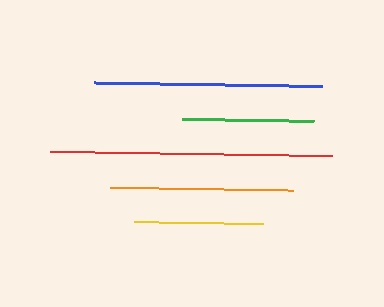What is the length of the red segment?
The red segment is approximately 282 pixels long.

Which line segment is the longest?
The red line is the longest at approximately 282 pixels.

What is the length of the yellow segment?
The yellow segment is approximately 129 pixels long.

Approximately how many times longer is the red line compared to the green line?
The red line is approximately 2.1 times the length of the green line.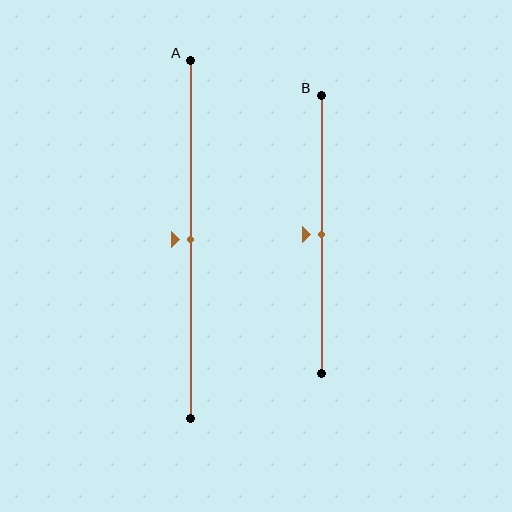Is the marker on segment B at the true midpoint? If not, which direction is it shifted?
Yes, the marker on segment B is at the true midpoint.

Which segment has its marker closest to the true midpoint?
Segment A has its marker closest to the true midpoint.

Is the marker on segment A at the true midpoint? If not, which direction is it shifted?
Yes, the marker on segment A is at the true midpoint.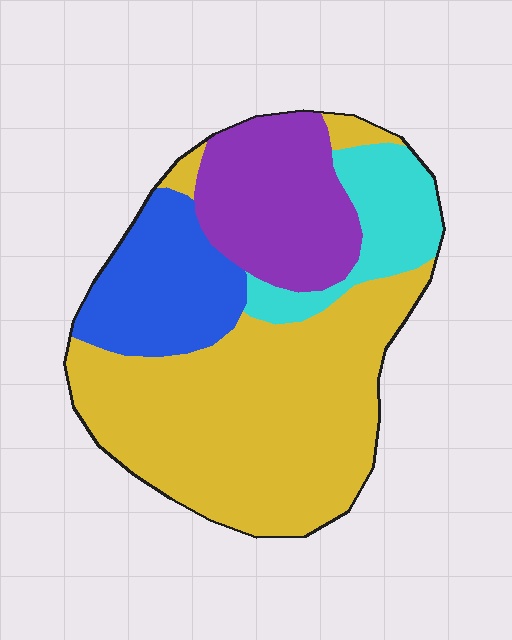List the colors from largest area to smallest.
From largest to smallest: yellow, purple, blue, cyan.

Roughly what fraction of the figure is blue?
Blue takes up about one sixth (1/6) of the figure.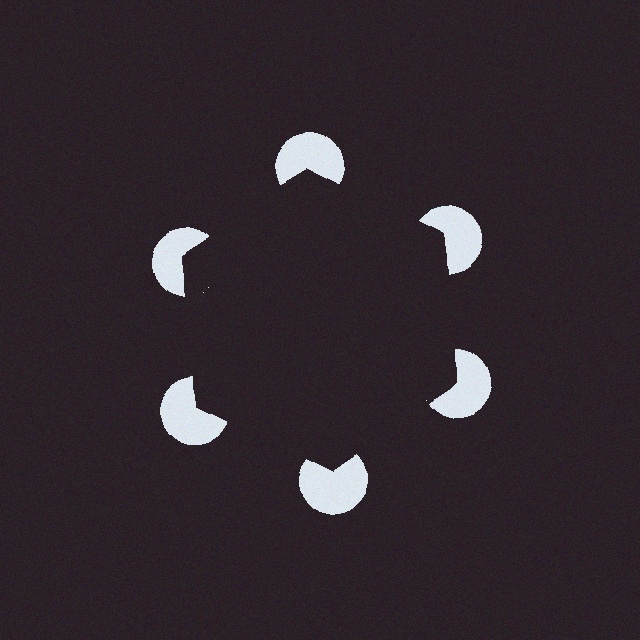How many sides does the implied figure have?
6 sides.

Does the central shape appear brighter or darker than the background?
It typically appears slightly darker than the background, even though no actual brightness change is drawn.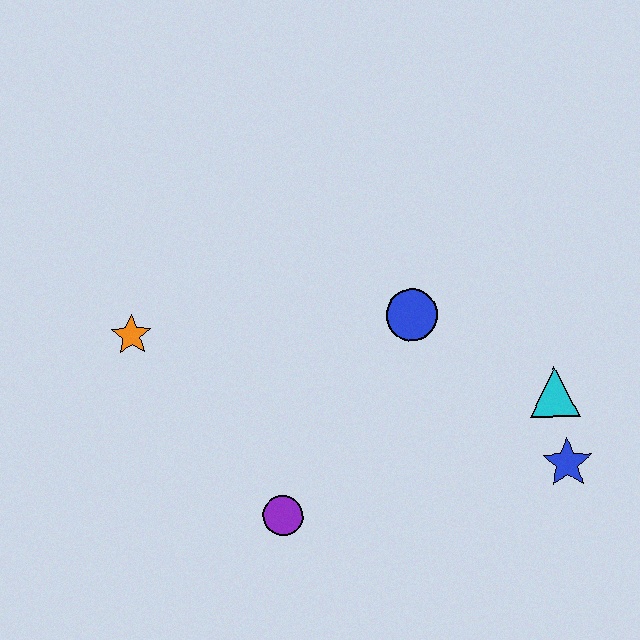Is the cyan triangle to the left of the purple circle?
No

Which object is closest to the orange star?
The purple circle is closest to the orange star.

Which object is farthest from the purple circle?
The cyan triangle is farthest from the purple circle.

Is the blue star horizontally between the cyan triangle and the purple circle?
No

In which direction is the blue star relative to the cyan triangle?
The blue star is below the cyan triangle.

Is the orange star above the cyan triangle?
Yes